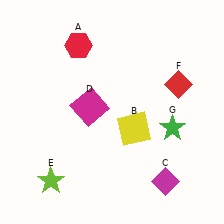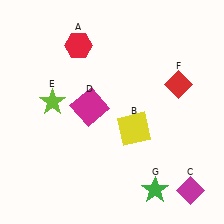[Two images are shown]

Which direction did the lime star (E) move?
The lime star (E) moved up.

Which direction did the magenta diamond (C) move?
The magenta diamond (C) moved right.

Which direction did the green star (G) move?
The green star (G) moved down.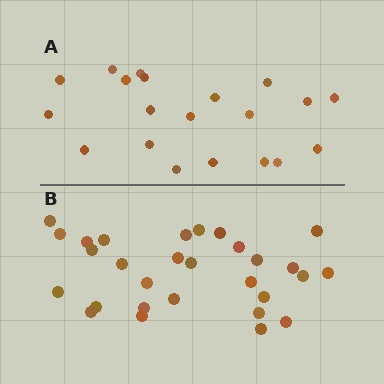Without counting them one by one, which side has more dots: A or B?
Region B (the bottom region) has more dots.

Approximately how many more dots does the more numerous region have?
Region B has roughly 8 or so more dots than region A.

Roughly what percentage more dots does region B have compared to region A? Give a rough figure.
About 45% more.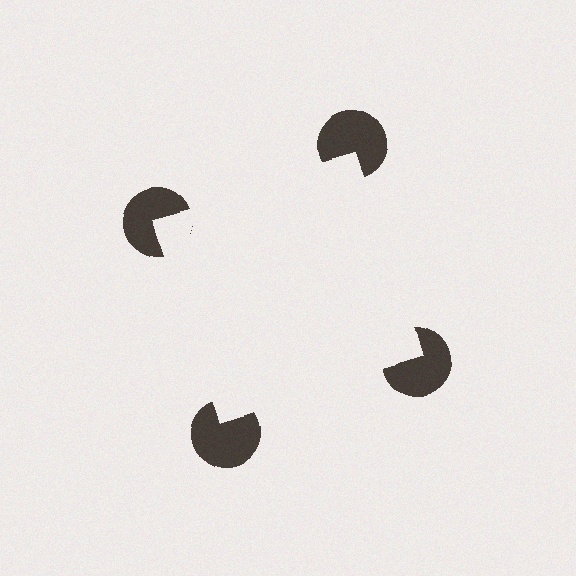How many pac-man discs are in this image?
There are 4 — one at each vertex of the illusory square.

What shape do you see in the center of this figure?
An illusory square — its edges are inferred from the aligned wedge cuts in the pac-man discs, not physically drawn.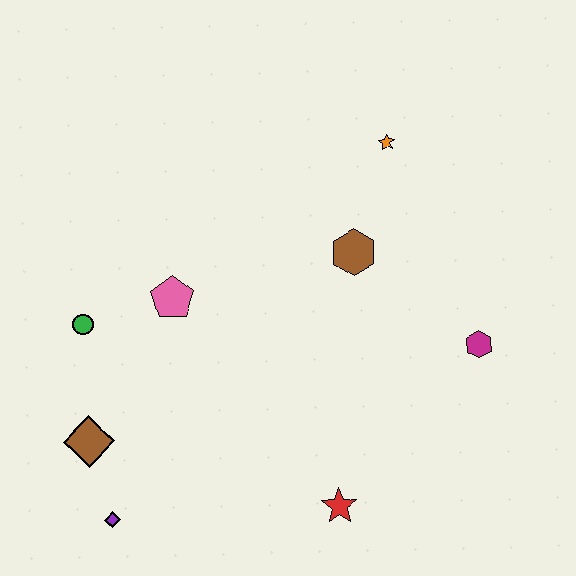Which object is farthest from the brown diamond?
The orange star is farthest from the brown diamond.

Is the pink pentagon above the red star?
Yes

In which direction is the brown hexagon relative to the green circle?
The brown hexagon is to the right of the green circle.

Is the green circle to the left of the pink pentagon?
Yes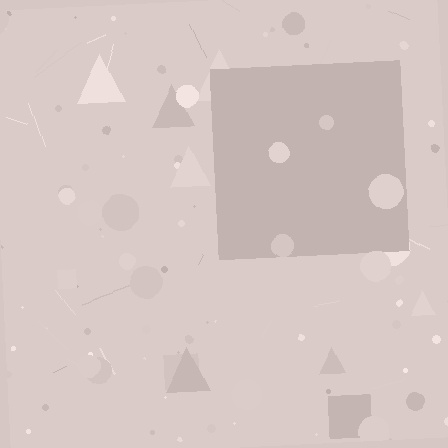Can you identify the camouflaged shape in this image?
The camouflaged shape is a square.